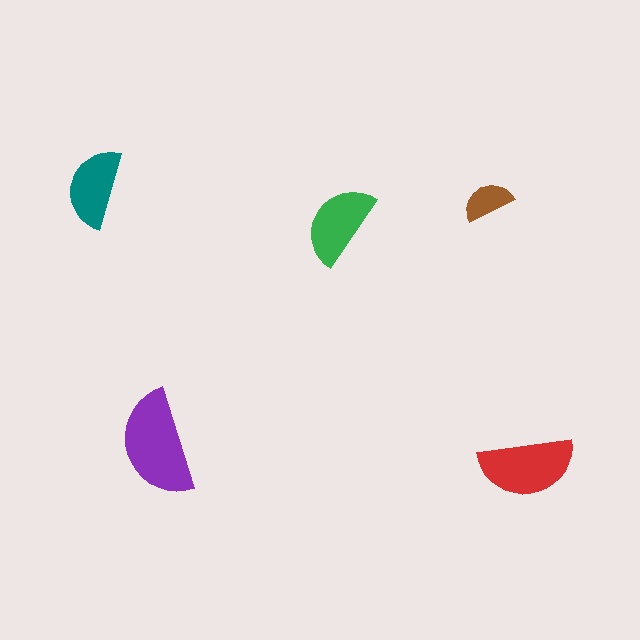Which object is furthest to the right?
The red semicircle is rightmost.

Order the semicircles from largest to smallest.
the purple one, the red one, the green one, the teal one, the brown one.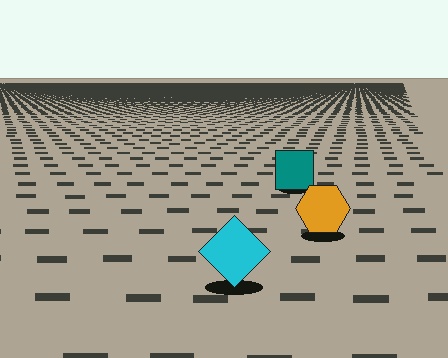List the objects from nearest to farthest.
From nearest to farthest: the cyan diamond, the orange hexagon, the teal square.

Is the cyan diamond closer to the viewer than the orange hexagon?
Yes. The cyan diamond is closer — you can tell from the texture gradient: the ground texture is coarser near it.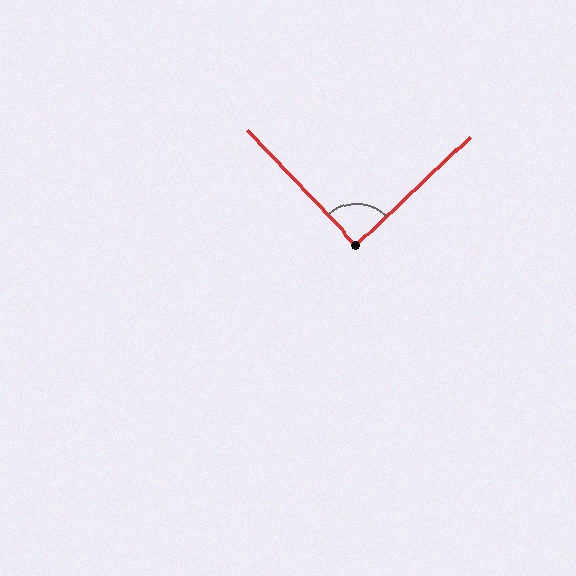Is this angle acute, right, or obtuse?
It is approximately a right angle.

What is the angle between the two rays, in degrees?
Approximately 90 degrees.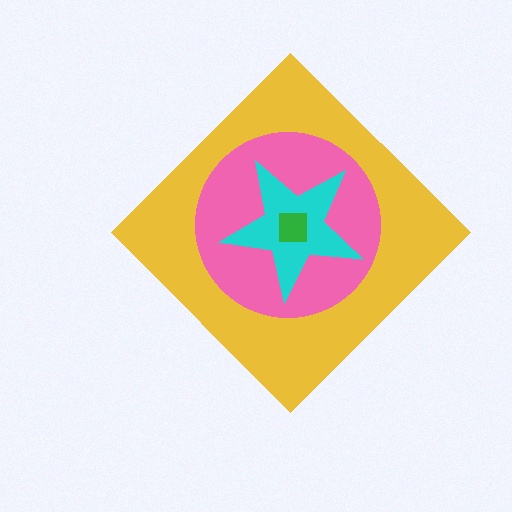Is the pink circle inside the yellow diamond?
Yes.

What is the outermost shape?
The yellow diamond.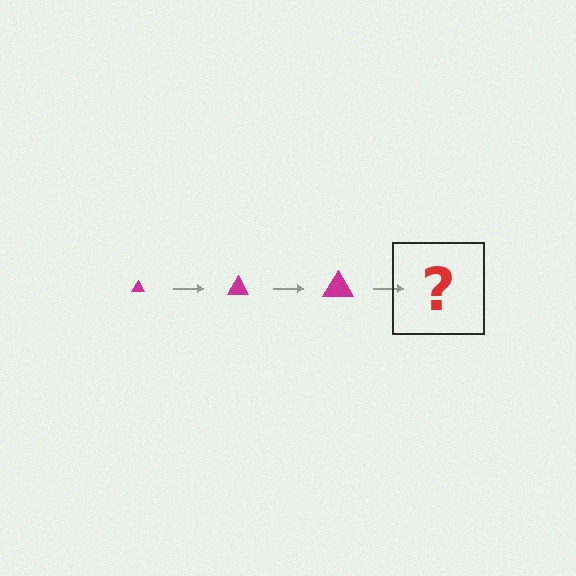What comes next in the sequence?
The next element should be a magenta triangle, larger than the previous one.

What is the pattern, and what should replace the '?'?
The pattern is that the triangle gets progressively larger each step. The '?' should be a magenta triangle, larger than the previous one.